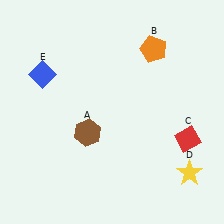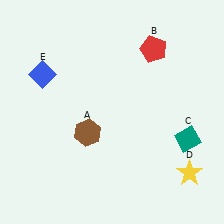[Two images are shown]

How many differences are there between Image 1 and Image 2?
There are 2 differences between the two images.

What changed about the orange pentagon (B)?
In Image 1, B is orange. In Image 2, it changed to red.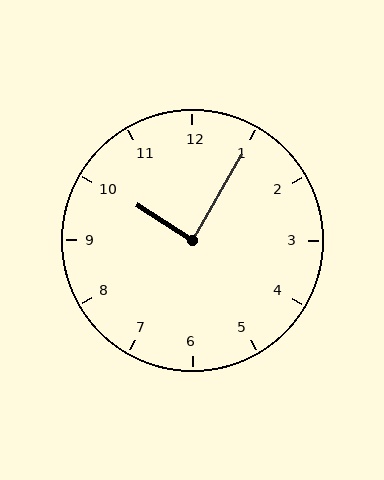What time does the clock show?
10:05.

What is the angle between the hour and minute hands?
Approximately 88 degrees.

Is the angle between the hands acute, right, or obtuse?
It is right.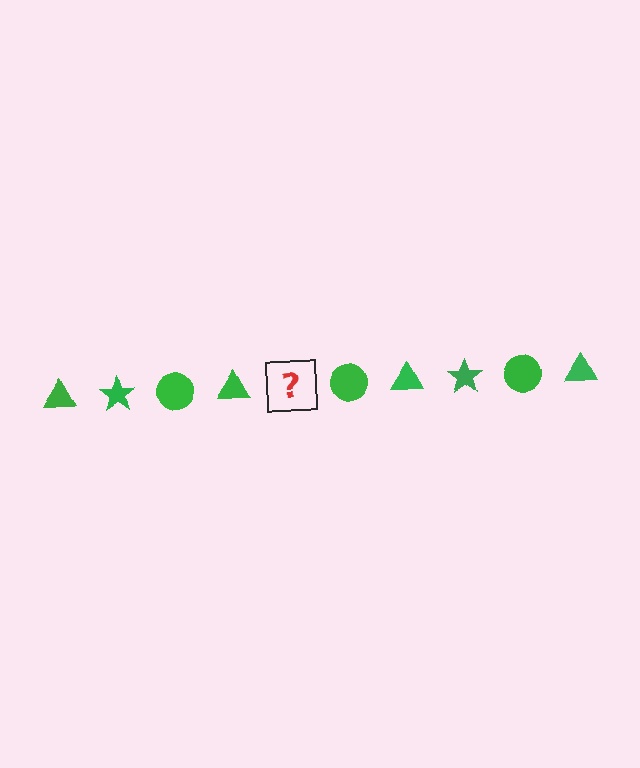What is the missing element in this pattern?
The missing element is a green star.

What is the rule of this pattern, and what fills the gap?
The rule is that the pattern cycles through triangle, star, circle shapes in green. The gap should be filled with a green star.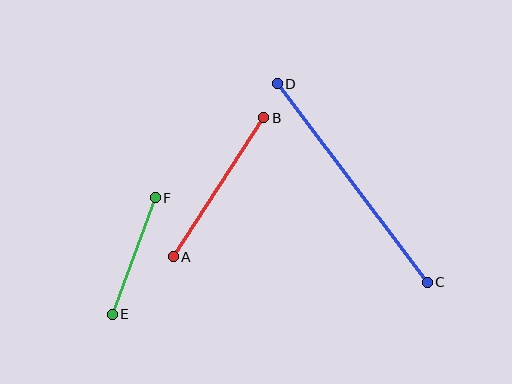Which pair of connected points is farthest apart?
Points C and D are farthest apart.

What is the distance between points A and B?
The distance is approximately 166 pixels.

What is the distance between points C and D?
The distance is approximately 248 pixels.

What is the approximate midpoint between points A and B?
The midpoint is at approximately (218, 187) pixels.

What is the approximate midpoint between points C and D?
The midpoint is at approximately (352, 183) pixels.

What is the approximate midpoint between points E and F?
The midpoint is at approximately (134, 256) pixels.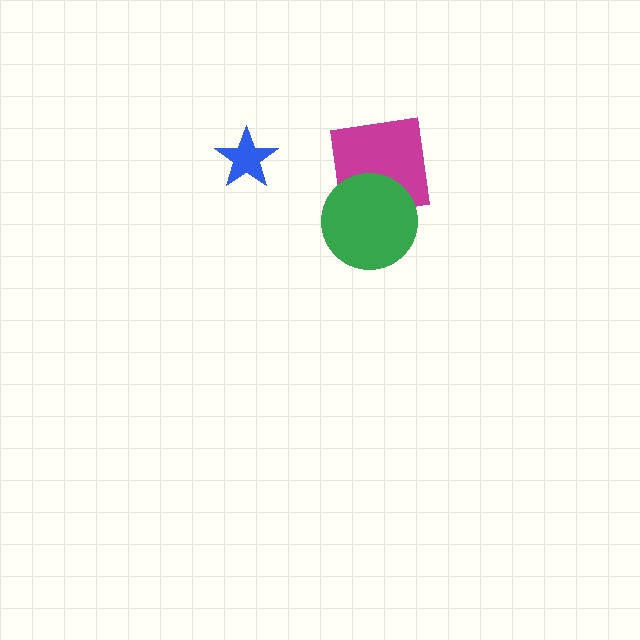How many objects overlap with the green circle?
1 object overlaps with the green circle.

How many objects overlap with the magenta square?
1 object overlaps with the magenta square.